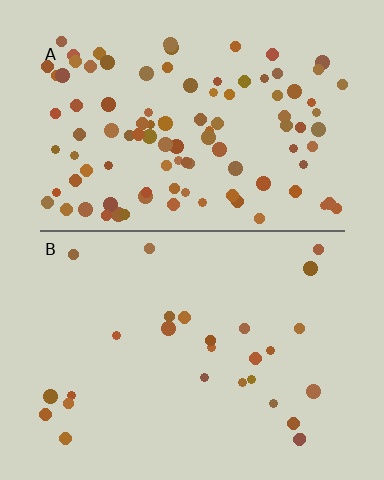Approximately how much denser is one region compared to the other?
Approximately 3.6× — region A over region B.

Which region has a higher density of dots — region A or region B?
A (the top).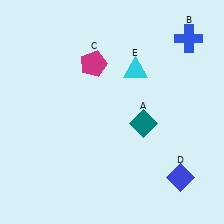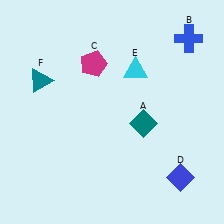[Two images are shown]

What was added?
A teal triangle (F) was added in Image 2.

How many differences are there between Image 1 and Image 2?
There is 1 difference between the two images.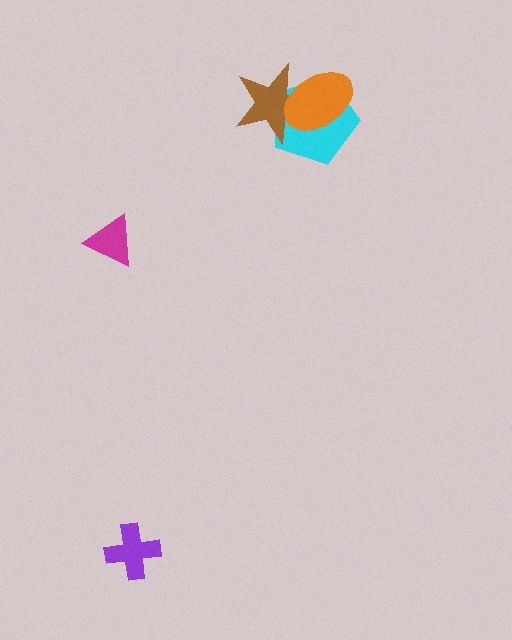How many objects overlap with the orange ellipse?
2 objects overlap with the orange ellipse.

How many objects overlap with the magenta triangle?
0 objects overlap with the magenta triangle.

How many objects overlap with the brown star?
2 objects overlap with the brown star.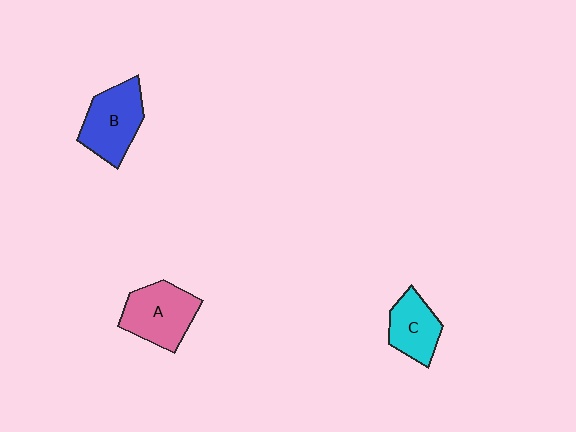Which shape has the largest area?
Shape B (blue).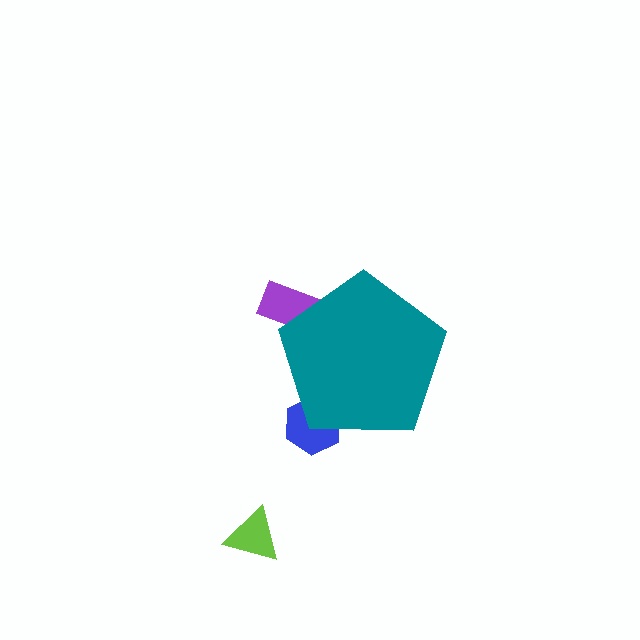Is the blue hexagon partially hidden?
Yes, the blue hexagon is partially hidden behind the teal pentagon.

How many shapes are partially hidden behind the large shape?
2 shapes are partially hidden.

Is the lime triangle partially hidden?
No, the lime triangle is fully visible.